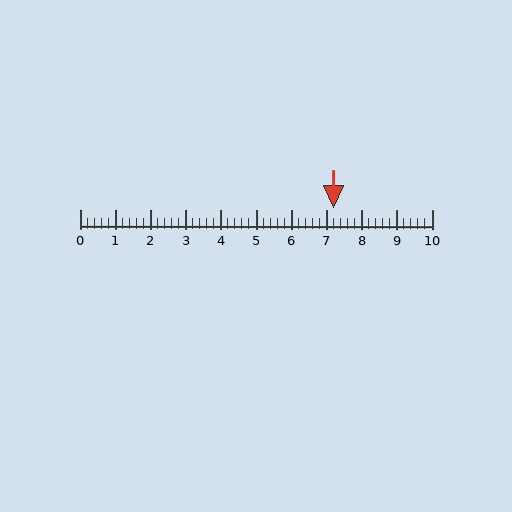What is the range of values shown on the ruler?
The ruler shows values from 0 to 10.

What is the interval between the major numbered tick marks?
The major tick marks are spaced 1 units apart.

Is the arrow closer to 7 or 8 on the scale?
The arrow is closer to 7.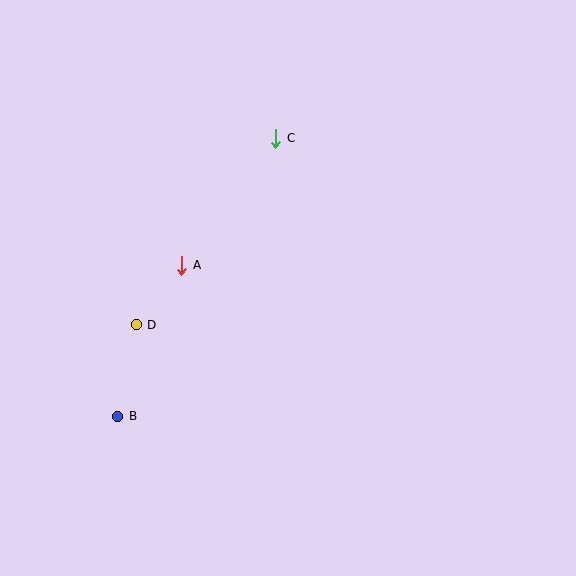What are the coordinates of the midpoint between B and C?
The midpoint between B and C is at (197, 277).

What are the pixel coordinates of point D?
Point D is at (136, 325).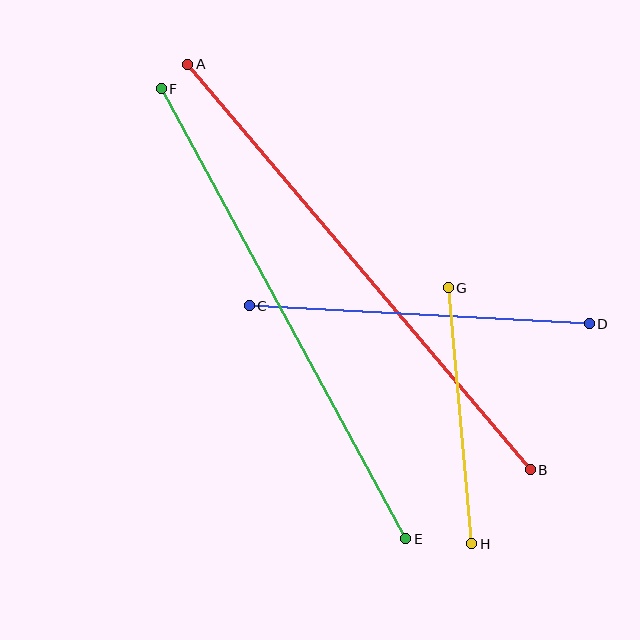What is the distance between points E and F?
The distance is approximately 512 pixels.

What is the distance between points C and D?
The distance is approximately 340 pixels.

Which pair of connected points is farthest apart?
Points A and B are farthest apart.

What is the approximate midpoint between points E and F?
The midpoint is at approximately (284, 314) pixels.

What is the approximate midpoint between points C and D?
The midpoint is at approximately (419, 315) pixels.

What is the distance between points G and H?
The distance is approximately 257 pixels.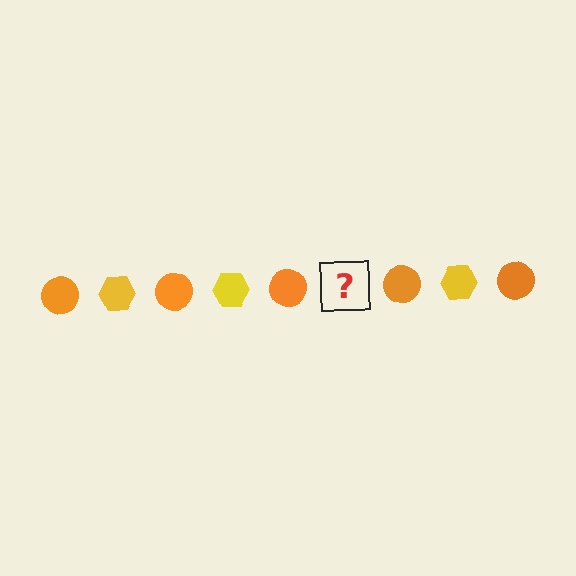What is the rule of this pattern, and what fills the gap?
The rule is that the pattern alternates between orange circle and yellow hexagon. The gap should be filled with a yellow hexagon.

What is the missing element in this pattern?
The missing element is a yellow hexagon.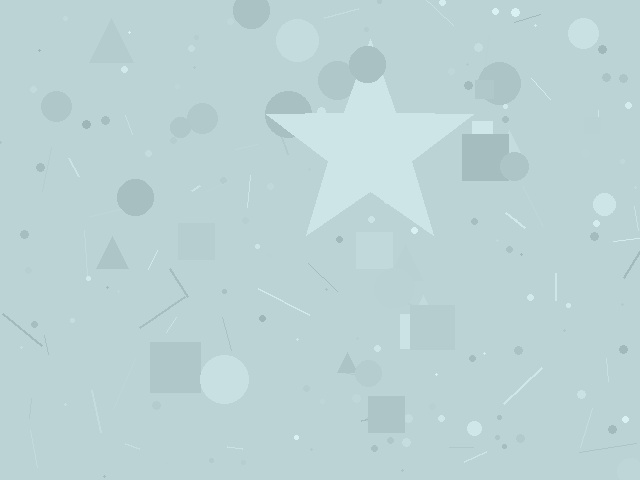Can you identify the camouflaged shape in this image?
The camouflaged shape is a star.